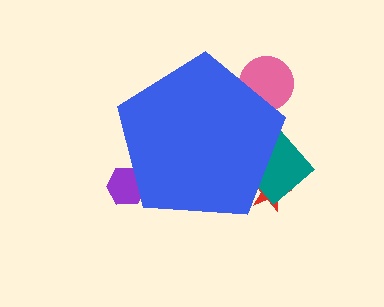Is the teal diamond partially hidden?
Yes, the teal diamond is partially hidden behind the blue pentagon.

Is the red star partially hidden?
Yes, the red star is partially hidden behind the blue pentagon.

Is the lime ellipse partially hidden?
Yes, the lime ellipse is partially hidden behind the blue pentagon.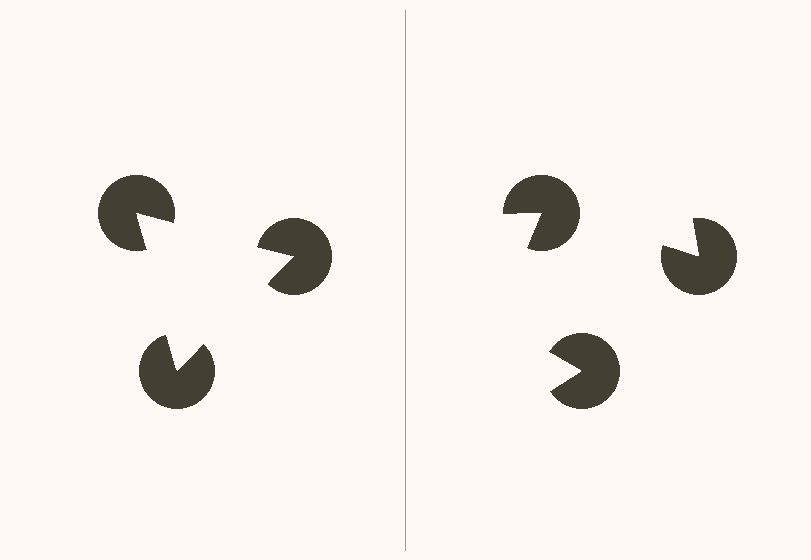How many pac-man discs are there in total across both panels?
6 — 3 on each side.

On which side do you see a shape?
An illusory triangle appears on the left side. On the right side the wedge cuts are rotated, so no coherent shape forms.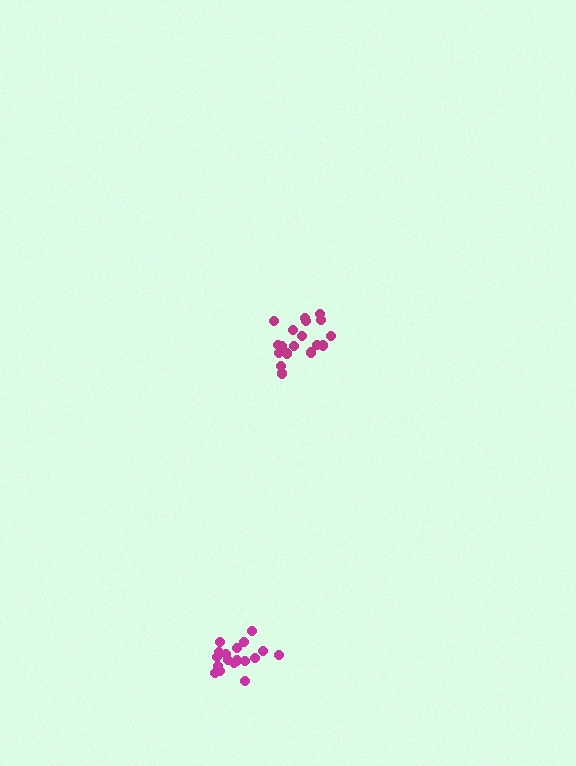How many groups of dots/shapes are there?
There are 2 groups.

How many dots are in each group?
Group 1: 18 dots, Group 2: 18 dots (36 total).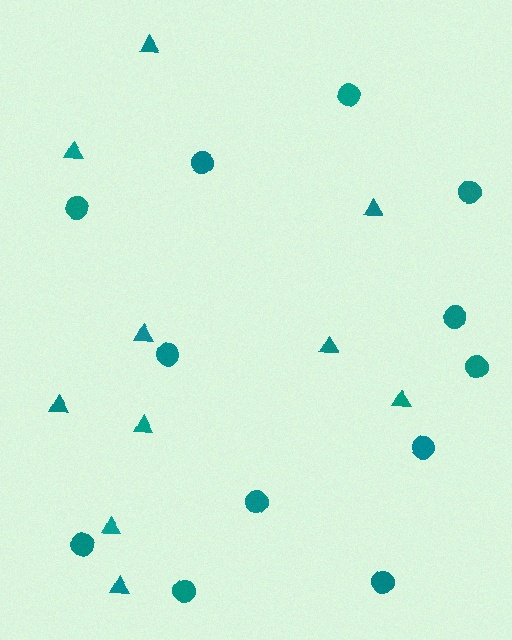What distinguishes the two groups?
There are 2 groups: one group of circles (12) and one group of triangles (10).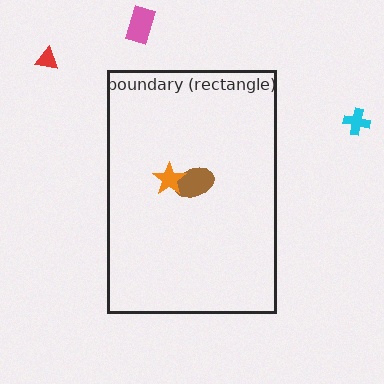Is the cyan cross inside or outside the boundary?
Outside.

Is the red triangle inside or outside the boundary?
Outside.